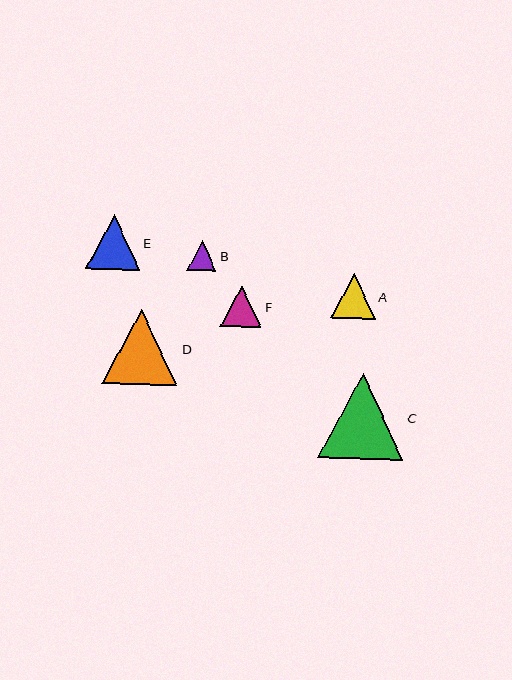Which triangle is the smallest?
Triangle B is the smallest with a size of approximately 30 pixels.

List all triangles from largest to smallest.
From largest to smallest: C, D, E, A, F, B.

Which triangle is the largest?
Triangle C is the largest with a size of approximately 86 pixels.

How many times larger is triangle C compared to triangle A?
Triangle C is approximately 1.9 times the size of triangle A.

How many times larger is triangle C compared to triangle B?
Triangle C is approximately 2.9 times the size of triangle B.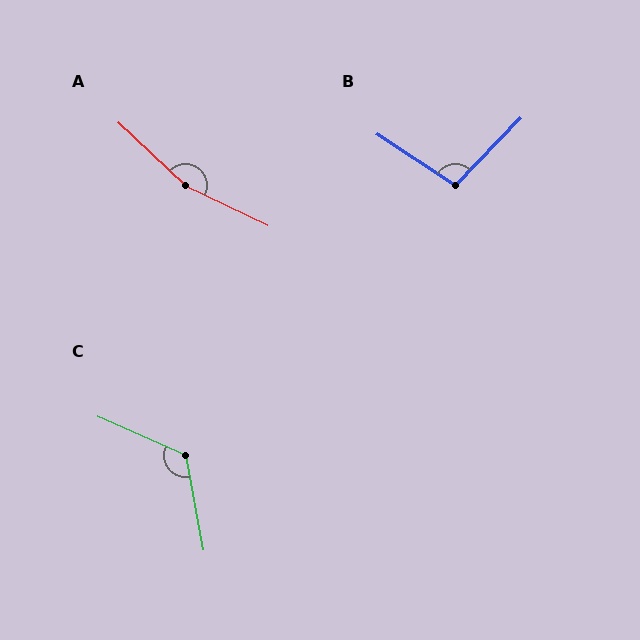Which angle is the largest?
A, at approximately 163 degrees.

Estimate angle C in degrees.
Approximately 125 degrees.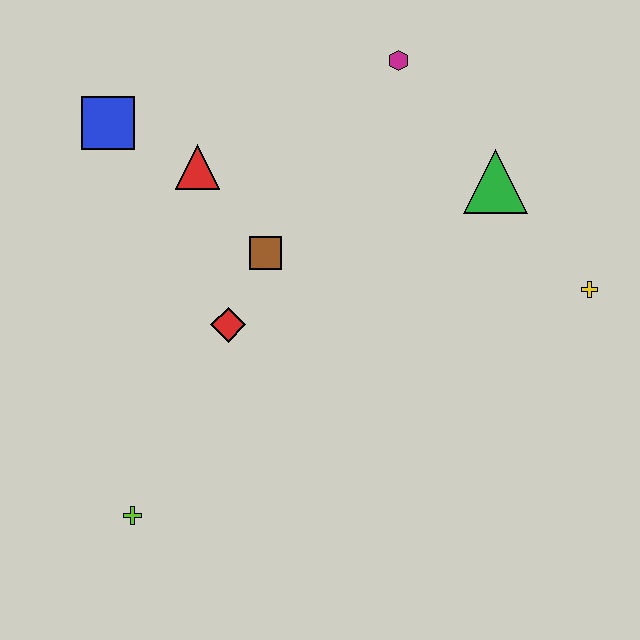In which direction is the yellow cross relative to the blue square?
The yellow cross is to the right of the blue square.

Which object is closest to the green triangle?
The yellow cross is closest to the green triangle.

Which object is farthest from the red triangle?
The yellow cross is farthest from the red triangle.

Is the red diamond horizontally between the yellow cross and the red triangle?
Yes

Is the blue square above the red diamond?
Yes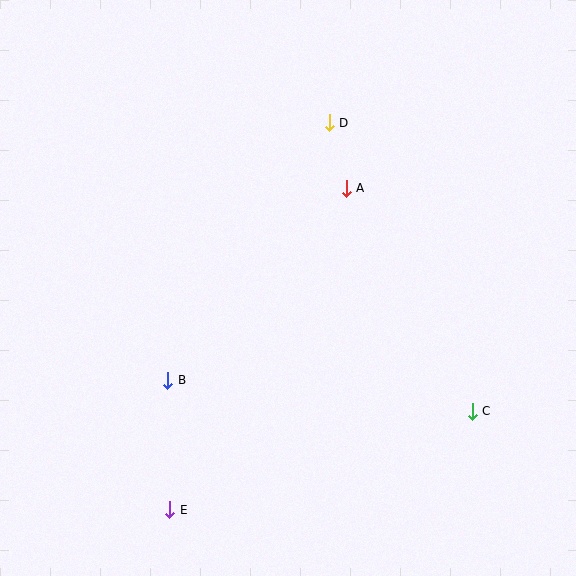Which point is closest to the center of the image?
Point A at (346, 188) is closest to the center.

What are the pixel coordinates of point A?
Point A is at (346, 188).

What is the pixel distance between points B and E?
The distance between B and E is 130 pixels.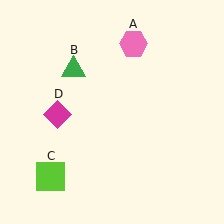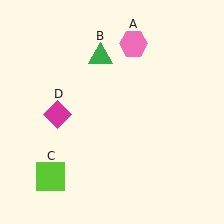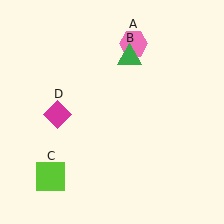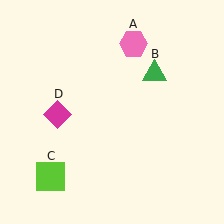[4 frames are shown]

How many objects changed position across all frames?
1 object changed position: green triangle (object B).